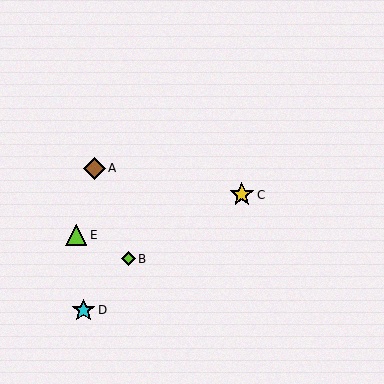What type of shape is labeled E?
Shape E is a lime triangle.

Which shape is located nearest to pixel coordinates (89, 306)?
The cyan star (labeled D) at (83, 310) is nearest to that location.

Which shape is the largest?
The yellow star (labeled C) is the largest.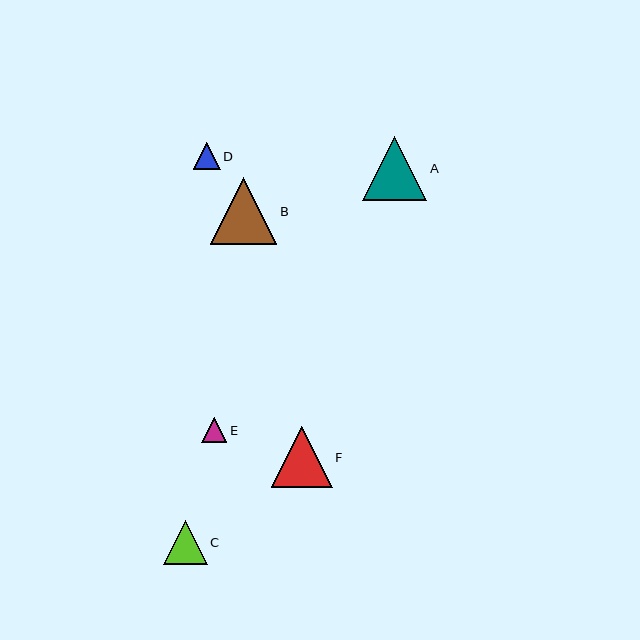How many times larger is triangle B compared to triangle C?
Triangle B is approximately 1.5 times the size of triangle C.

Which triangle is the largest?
Triangle B is the largest with a size of approximately 66 pixels.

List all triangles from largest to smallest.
From largest to smallest: B, A, F, C, D, E.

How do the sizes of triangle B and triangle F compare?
Triangle B and triangle F are approximately the same size.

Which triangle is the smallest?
Triangle E is the smallest with a size of approximately 25 pixels.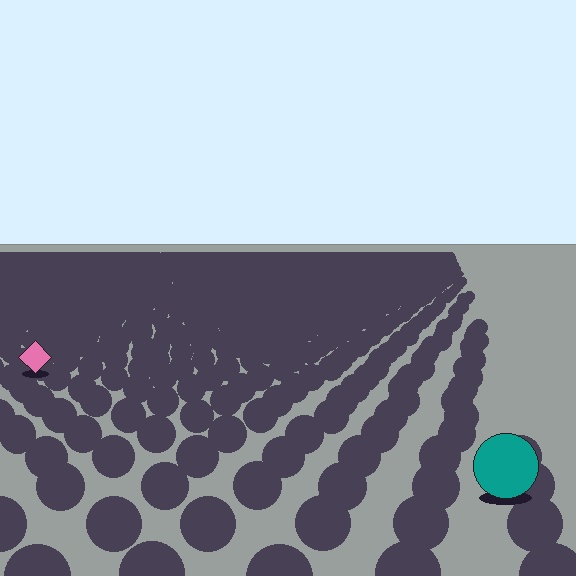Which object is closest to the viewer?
The teal circle is closest. The texture marks near it are larger and more spread out.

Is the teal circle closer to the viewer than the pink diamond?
Yes. The teal circle is closer — you can tell from the texture gradient: the ground texture is coarser near it.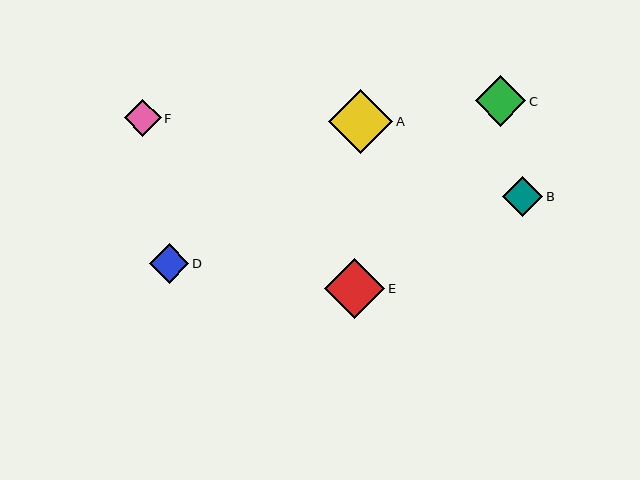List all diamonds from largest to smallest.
From largest to smallest: A, E, C, B, D, F.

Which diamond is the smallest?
Diamond F is the smallest with a size of approximately 37 pixels.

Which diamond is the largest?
Diamond A is the largest with a size of approximately 64 pixels.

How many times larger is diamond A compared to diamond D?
Diamond A is approximately 1.6 times the size of diamond D.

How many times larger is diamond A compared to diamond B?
Diamond A is approximately 1.6 times the size of diamond B.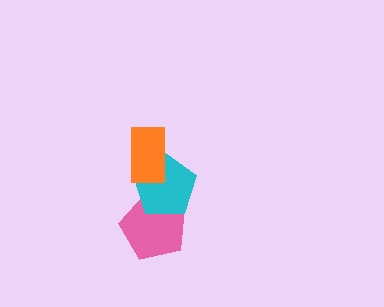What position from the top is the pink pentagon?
The pink pentagon is 3rd from the top.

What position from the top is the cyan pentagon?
The cyan pentagon is 2nd from the top.